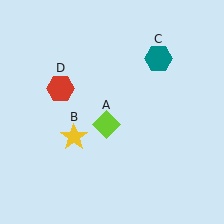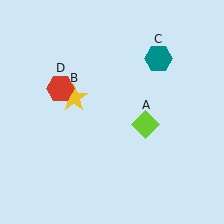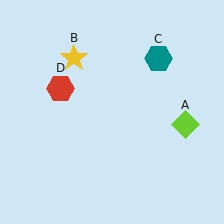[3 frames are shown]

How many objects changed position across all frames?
2 objects changed position: lime diamond (object A), yellow star (object B).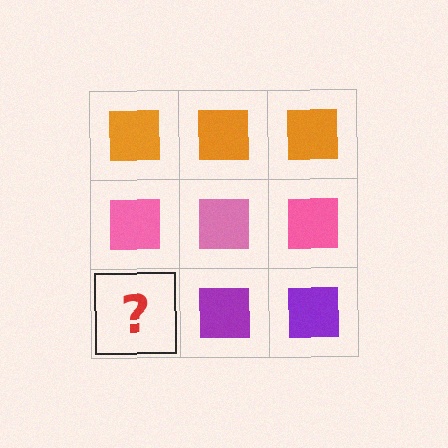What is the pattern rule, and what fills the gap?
The rule is that each row has a consistent color. The gap should be filled with a purple square.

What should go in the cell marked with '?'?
The missing cell should contain a purple square.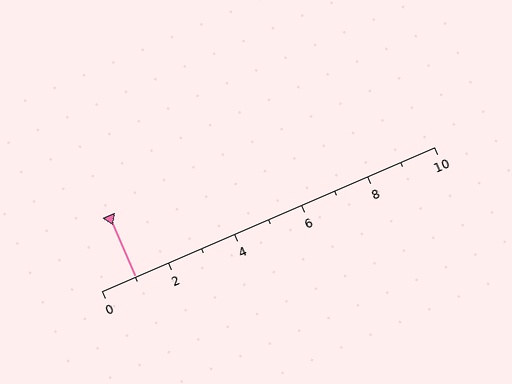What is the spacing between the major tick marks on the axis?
The major ticks are spaced 2 apart.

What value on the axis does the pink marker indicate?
The marker indicates approximately 1.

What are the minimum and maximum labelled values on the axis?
The axis runs from 0 to 10.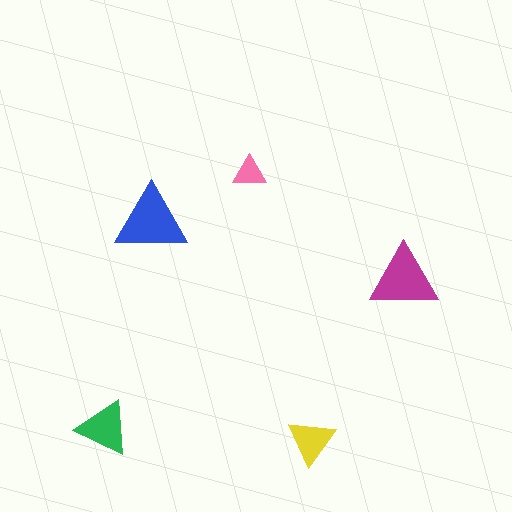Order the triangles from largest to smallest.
the blue one, the magenta one, the green one, the yellow one, the pink one.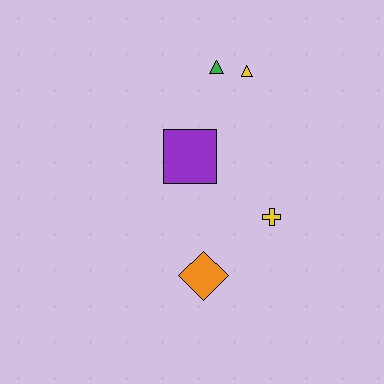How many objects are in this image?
There are 5 objects.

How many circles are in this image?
There are no circles.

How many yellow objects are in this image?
There are 2 yellow objects.